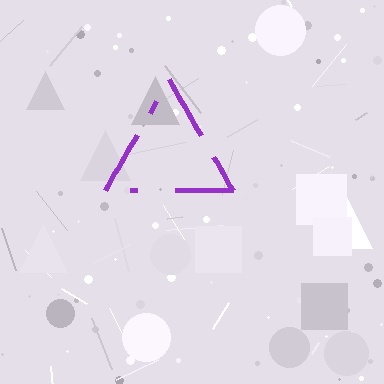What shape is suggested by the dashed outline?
The dashed outline suggests a triangle.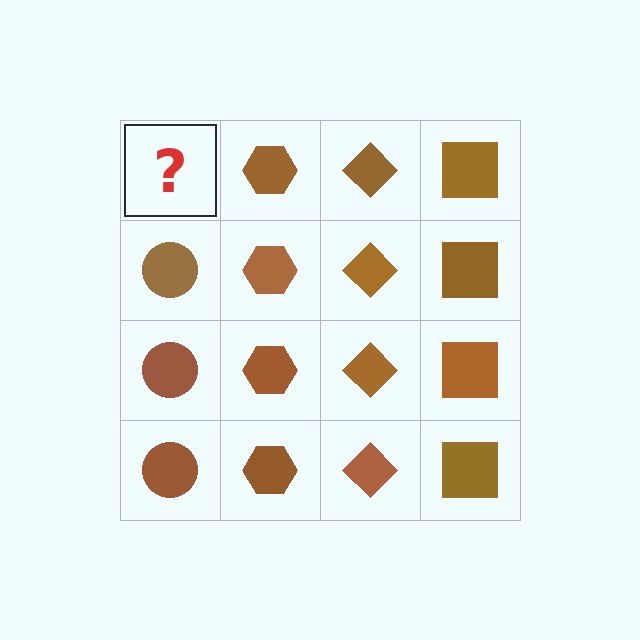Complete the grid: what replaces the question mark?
The question mark should be replaced with a brown circle.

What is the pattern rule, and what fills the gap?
The rule is that each column has a consistent shape. The gap should be filled with a brown circle.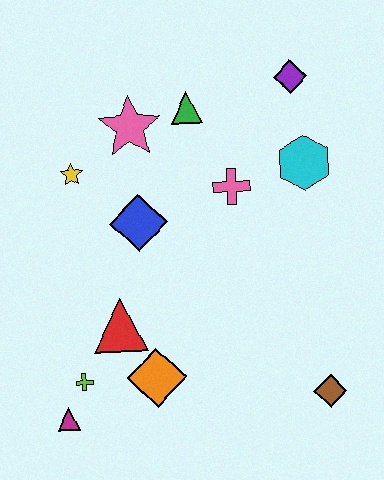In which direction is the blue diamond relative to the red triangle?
The blue diamond is above the red triangle.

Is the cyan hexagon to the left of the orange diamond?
No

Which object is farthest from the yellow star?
The brown diamond is farthest from the yellow star.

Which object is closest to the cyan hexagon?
The pink cross is closest to the cyan hexagon.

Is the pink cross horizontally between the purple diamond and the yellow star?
Yes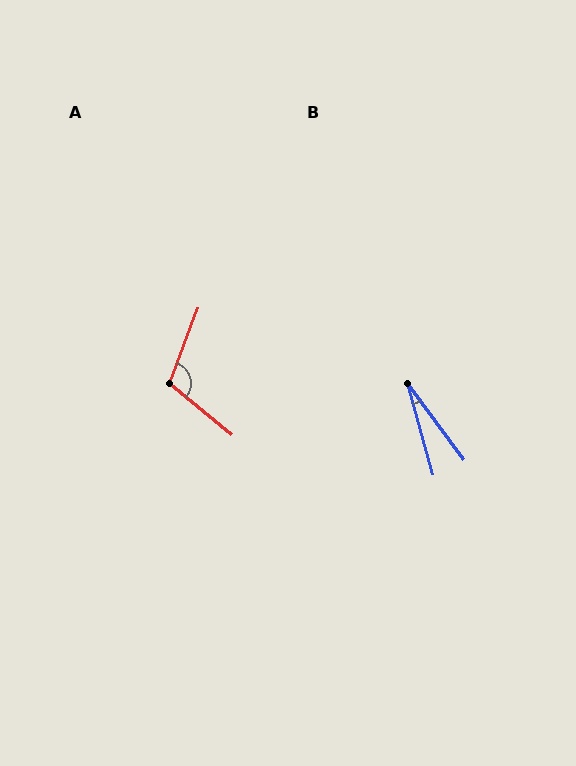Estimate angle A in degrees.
Approximately 109 degrees.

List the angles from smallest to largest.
B (21°), A (109°).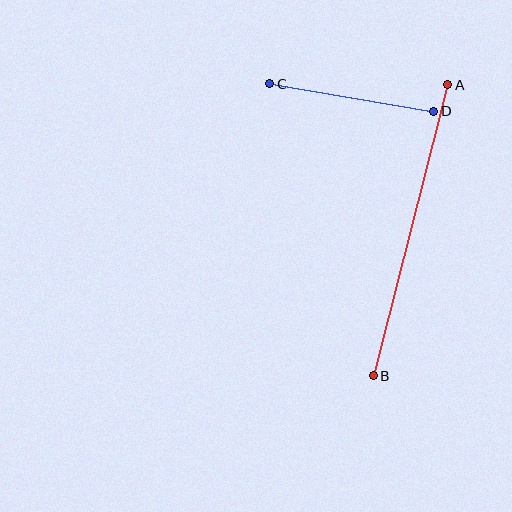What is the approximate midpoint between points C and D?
The midpoint is at approximately (352, 97) pixels.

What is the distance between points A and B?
The distance is approximately 300 pixels.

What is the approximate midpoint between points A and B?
The midpoint is at approximately (411, 230) pixels.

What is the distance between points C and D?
The distance is approximately 166 pixels.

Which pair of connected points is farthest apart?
Points A and B are farthest apart.